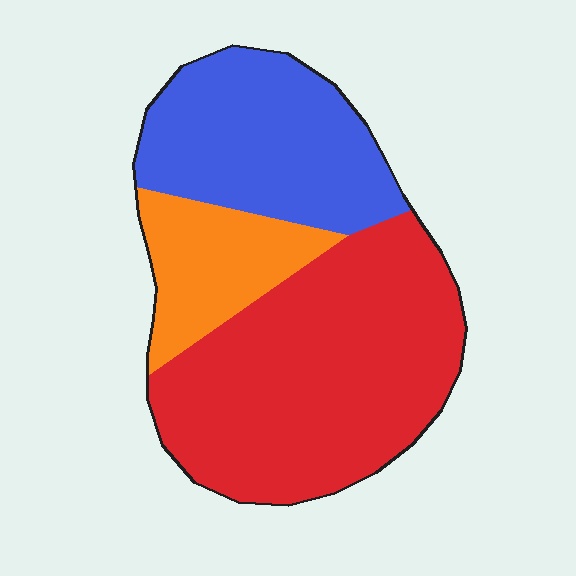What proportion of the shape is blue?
Blue covers 31% of the shape.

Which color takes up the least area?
Orange, at roughly 15%.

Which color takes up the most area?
Red, at roughly 55%.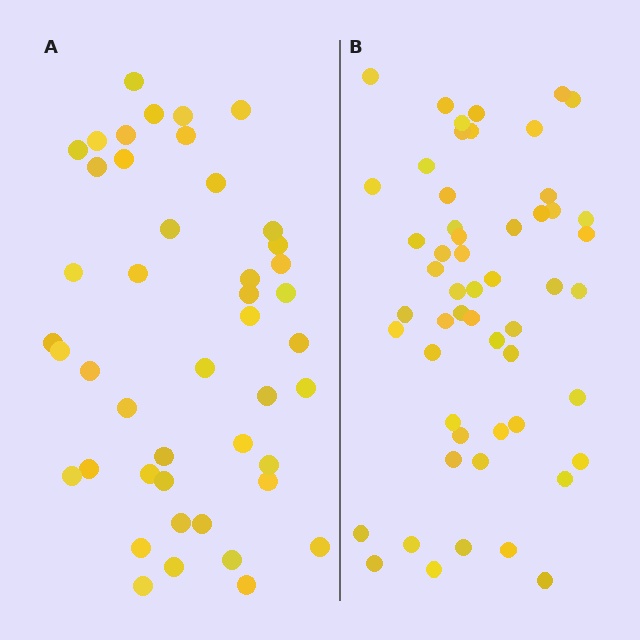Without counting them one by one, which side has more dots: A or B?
Region B (the right region) has more dots.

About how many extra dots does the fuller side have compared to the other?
Region B has roughly 8 or so more dots than region A.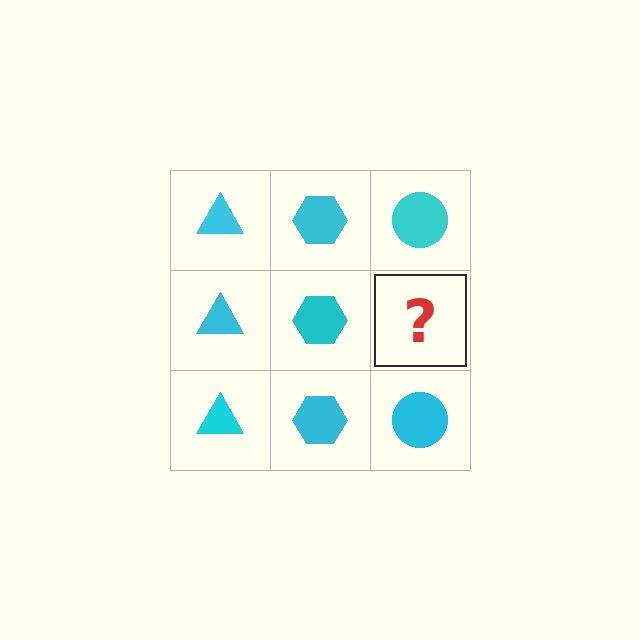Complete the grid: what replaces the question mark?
The question mark should be replaced with a cyan circle.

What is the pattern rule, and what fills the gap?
The rule is that each column has a consistent shape. The gap should be filled with a cyan circle.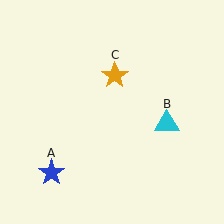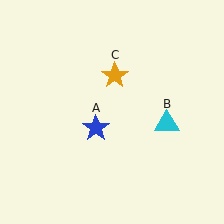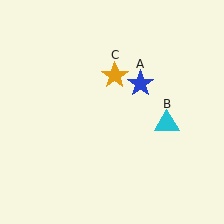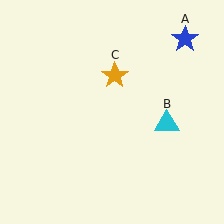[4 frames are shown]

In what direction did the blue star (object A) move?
The blue star (object A) moved up and to the right.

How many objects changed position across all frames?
1 object changed position: blue star (object A).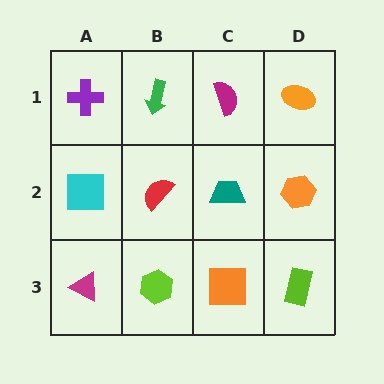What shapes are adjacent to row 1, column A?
A cyan square (row 2, column A), a green arrow (row 1, column B).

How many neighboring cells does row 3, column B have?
3.